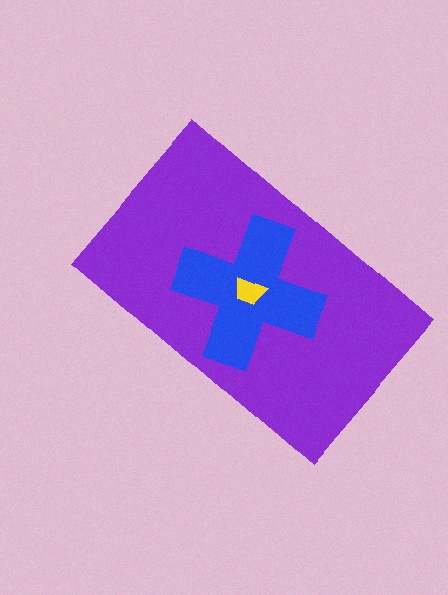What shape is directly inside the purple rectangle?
The blue cross.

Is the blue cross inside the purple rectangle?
Yes.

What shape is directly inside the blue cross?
The yellow trapezoid.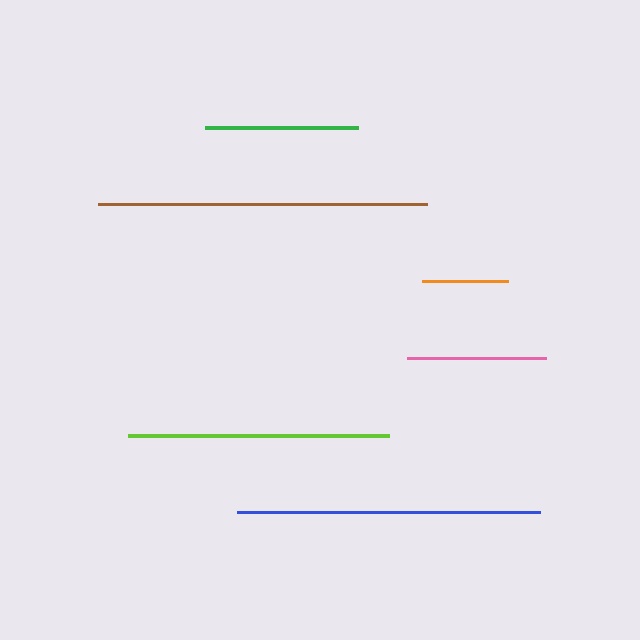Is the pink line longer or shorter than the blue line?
The blue line is longer than the pink line.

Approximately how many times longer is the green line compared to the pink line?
The green line is approximately 1.1 times the length of the pink line.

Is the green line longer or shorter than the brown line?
The brown line is longer than the green line.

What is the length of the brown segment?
The brown segment is approximately 329 pixels long.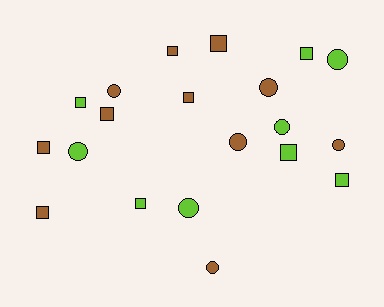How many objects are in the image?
There are 20 objects.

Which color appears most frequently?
Brown, with 11 objects.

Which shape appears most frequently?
Square, with 11 objects.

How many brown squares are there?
There are 6 brown squares.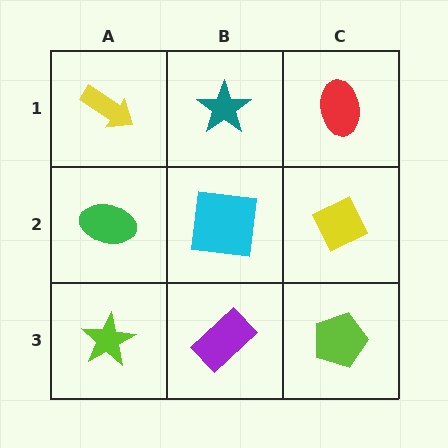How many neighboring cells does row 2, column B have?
4.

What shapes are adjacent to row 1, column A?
A green ellipse (row 2, column A), a teal star (row 1, column B).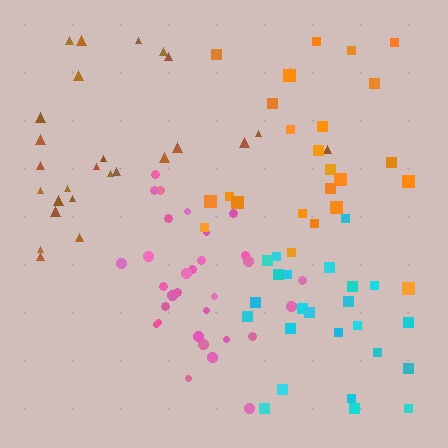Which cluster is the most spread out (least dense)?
Brown.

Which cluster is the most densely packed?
Pink.